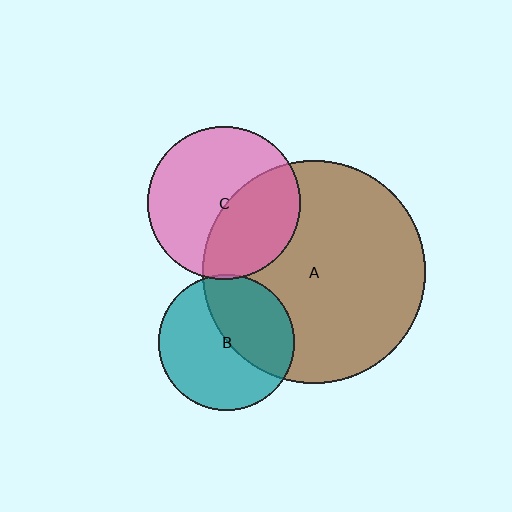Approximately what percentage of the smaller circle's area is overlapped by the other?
Approximately 40%.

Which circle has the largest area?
Circle A (brown).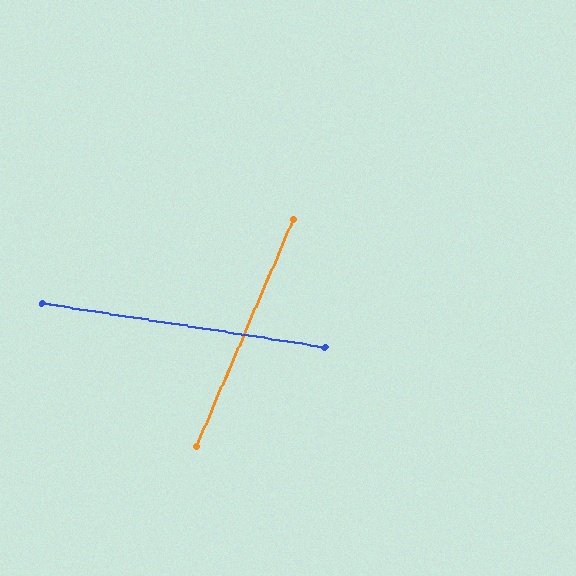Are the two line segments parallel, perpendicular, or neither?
Neither parallel nor perpendicular — they differ by about 76°.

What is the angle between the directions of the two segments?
Approximately 76 degrees.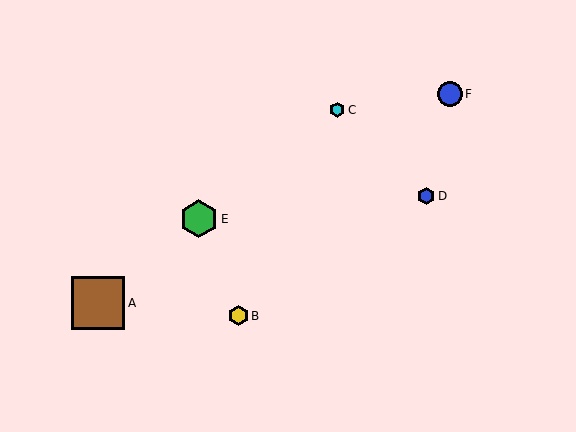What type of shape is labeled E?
Shape E is a green hexagon.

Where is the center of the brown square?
The center of the brown square is at (98, 303).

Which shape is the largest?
The brown square (labeled A) is the largest.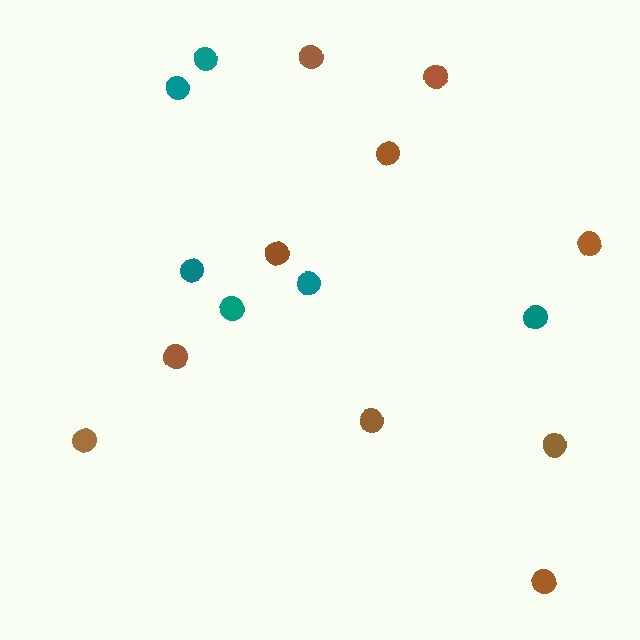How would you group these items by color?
There are 2 groups: one group of teal circles (6) and one group of brown circles (10).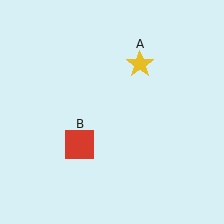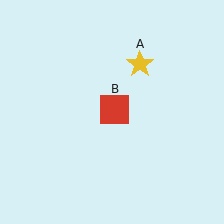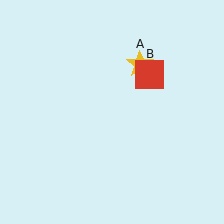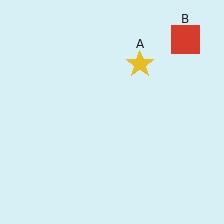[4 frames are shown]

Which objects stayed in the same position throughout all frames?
Yellow star (object A) remained stationary.